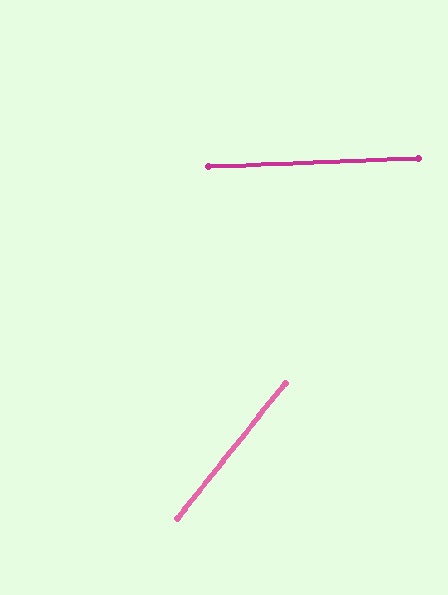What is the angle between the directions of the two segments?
Approximately 49 degrees.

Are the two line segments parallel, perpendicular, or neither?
Neither parallel nor perpendicular — they differ by about 49°.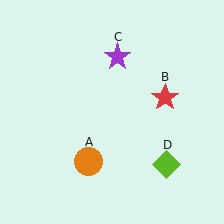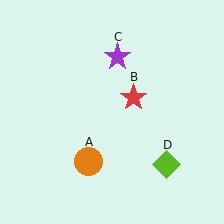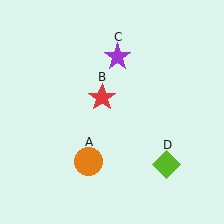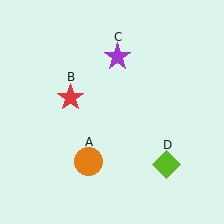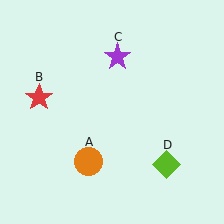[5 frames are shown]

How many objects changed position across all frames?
1 object changed position: red star (object B).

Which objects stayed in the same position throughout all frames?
Orange circle (object A) and purple star (object C) and lime diamond (object D) remained stationary.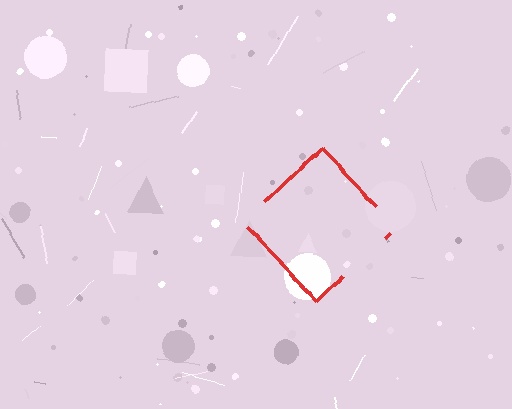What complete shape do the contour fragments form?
The contour fragments form a diamond.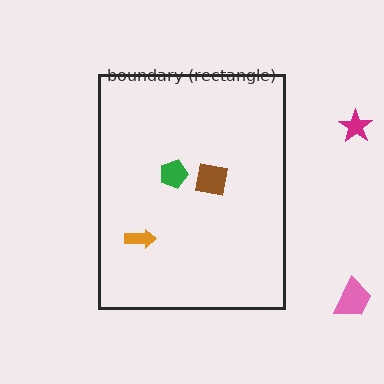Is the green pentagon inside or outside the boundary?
Inside.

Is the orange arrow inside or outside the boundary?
Inside.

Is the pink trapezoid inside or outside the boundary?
Outside.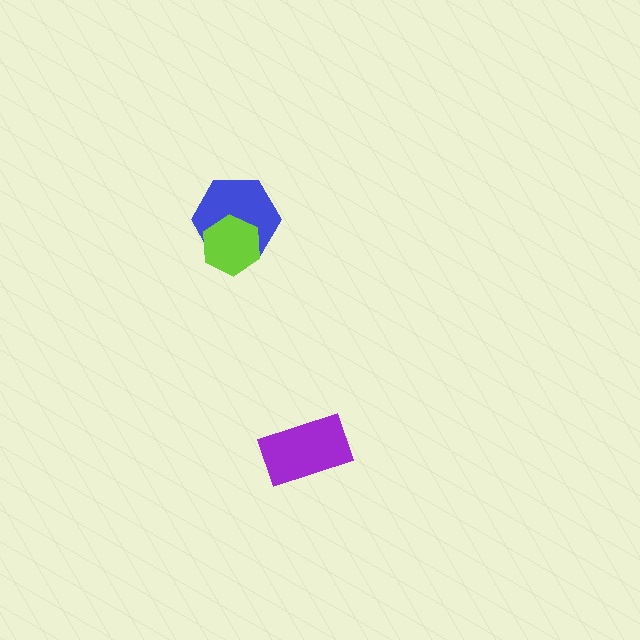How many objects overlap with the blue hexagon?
1 object overlaps with the blue hexagon.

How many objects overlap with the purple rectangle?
0 objects overlap with the purple rectangle.